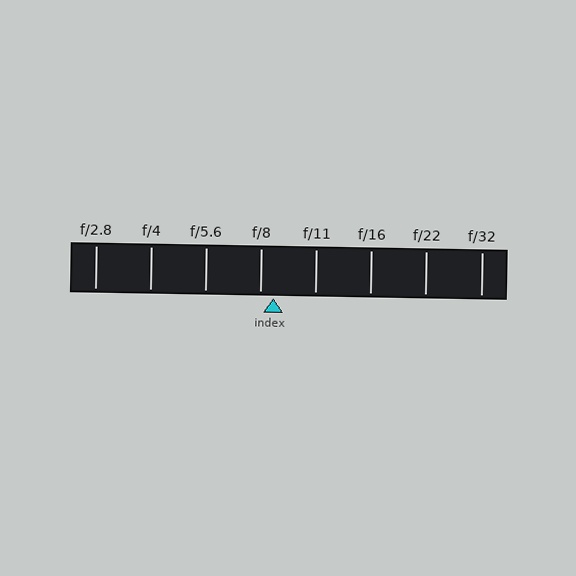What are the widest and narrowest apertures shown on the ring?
The widest aperture shown is f/2.8 and the narrowest is f/32.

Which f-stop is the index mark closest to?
The index mark is closest to f/8.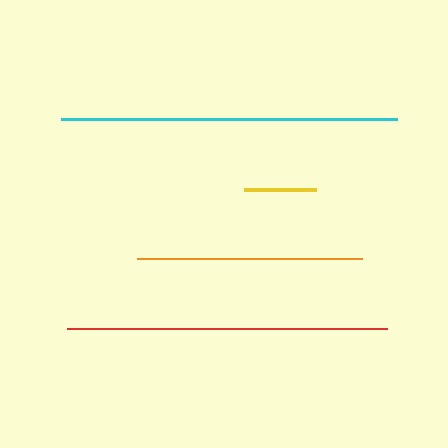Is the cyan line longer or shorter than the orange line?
The cyan line is longer than the orange line.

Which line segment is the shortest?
The yellow line is the shortest at approximately 72 pixels.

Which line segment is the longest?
The cyan line is the longest at approximately 336 pixels.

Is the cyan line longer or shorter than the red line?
The cyan line is longer than the red line.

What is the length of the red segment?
The red segment is approximately 320 pixels long.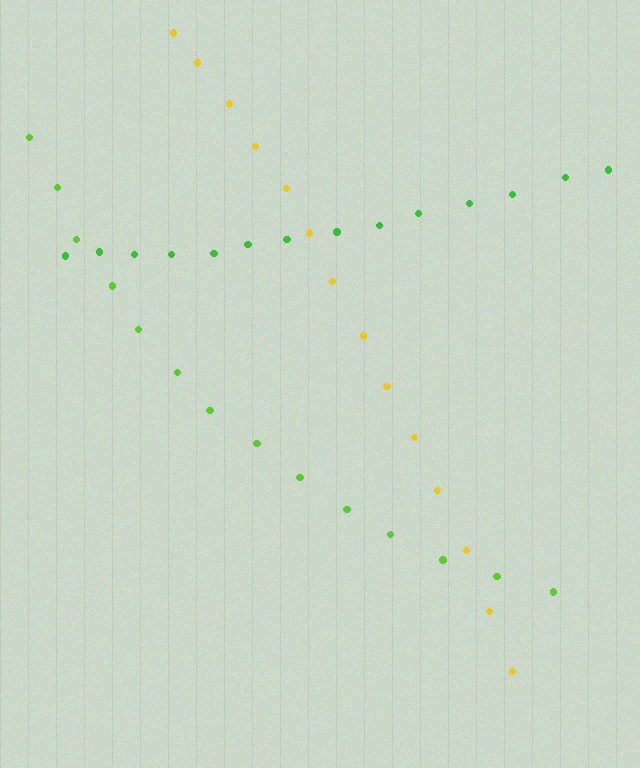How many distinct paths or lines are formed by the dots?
There are 3 distinct paths.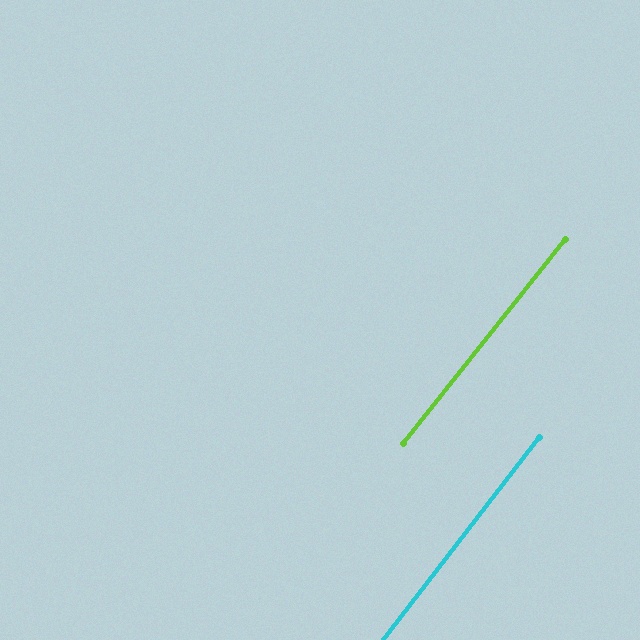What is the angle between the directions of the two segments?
Approximately 1 degree.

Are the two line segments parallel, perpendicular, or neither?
Parallel — their directions differ by only 0.8°.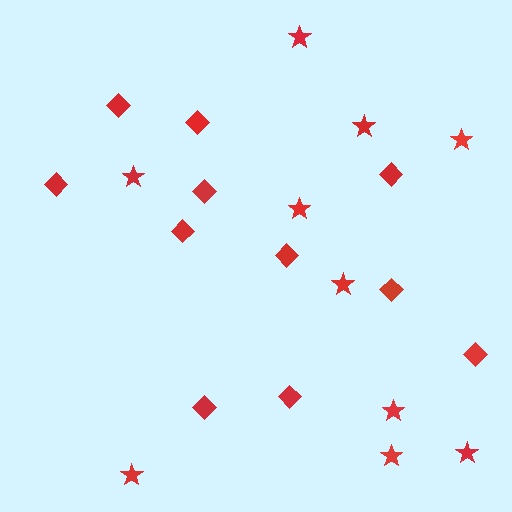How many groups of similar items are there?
There are 2 groups: one group of stars (10) and one group of diamonds (11).